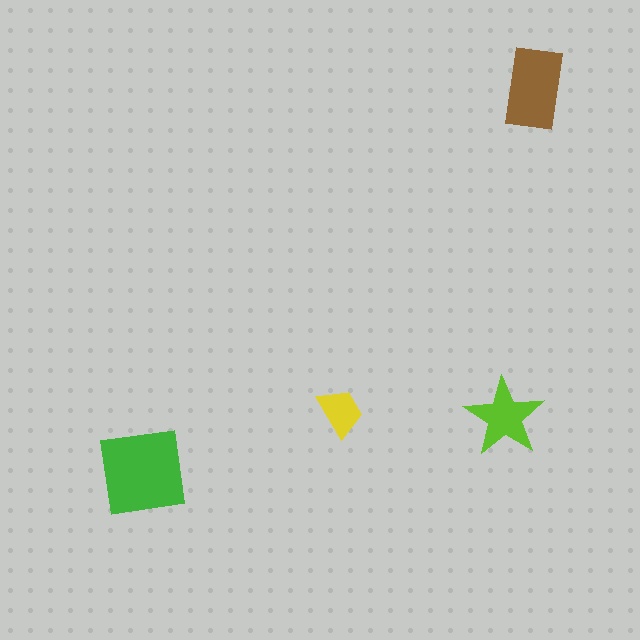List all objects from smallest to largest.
The yellow trapezoid, the lime star, the brown rectangle, the green square.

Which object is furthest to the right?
The brown rectangle is rightmost.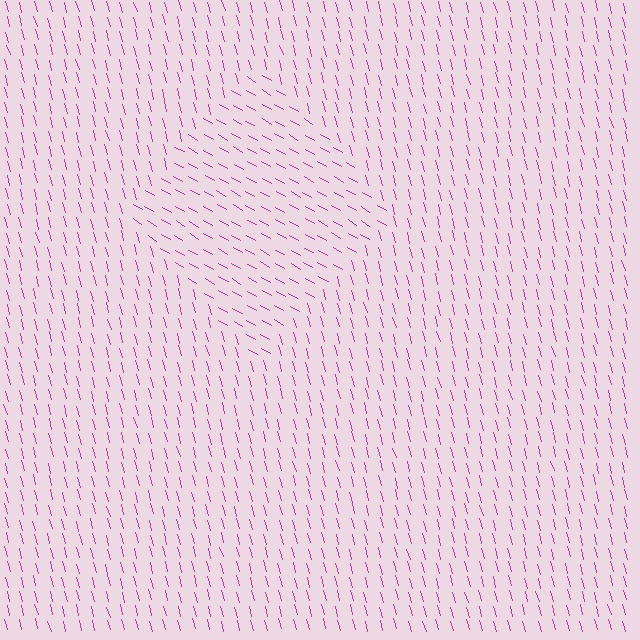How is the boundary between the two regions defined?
The boundary is defined purely by a change in line orientation (approximately 45 degrees difference). All lines are the same color and thickness.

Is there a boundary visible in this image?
Yes, there is a texture boundary formed by a change in line orientation.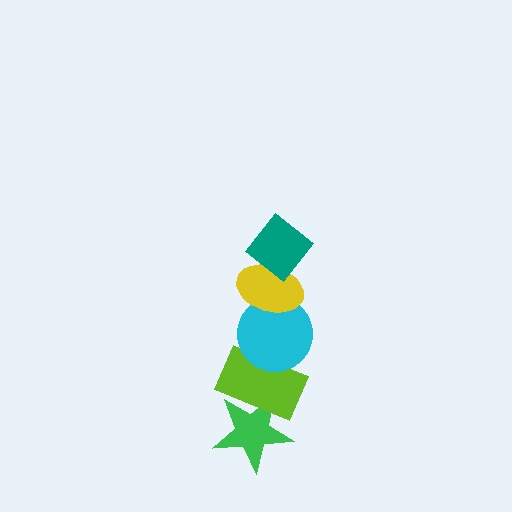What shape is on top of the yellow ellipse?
The teal diamond is on top of the yellow ellipse.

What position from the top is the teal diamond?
The teal diamond is 1st from the top.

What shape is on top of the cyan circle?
The yellow ellipse is on top of the cyan circle.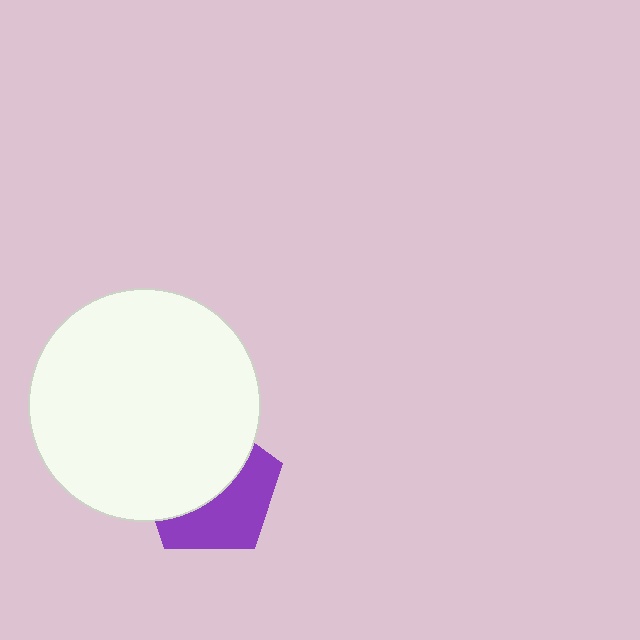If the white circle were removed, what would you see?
You would see the complete purple pentagon.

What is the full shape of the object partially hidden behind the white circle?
The partially hidden object is a purple pentagon.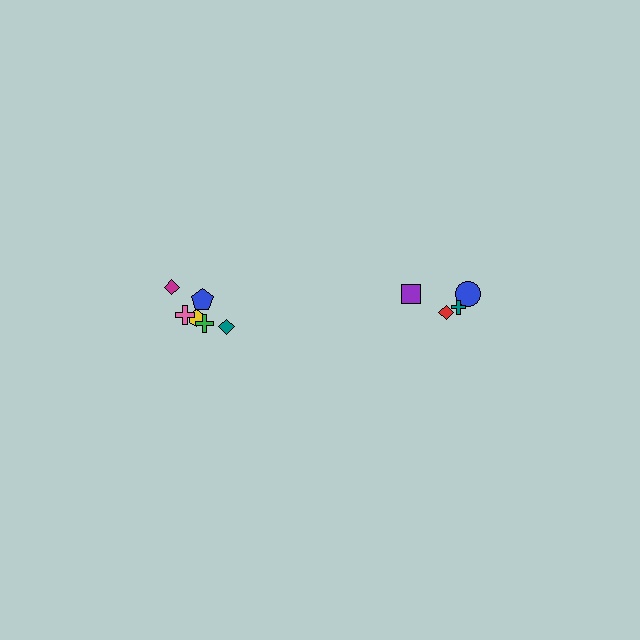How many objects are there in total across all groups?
There are 10 objects.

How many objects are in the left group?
There are 6 objects.